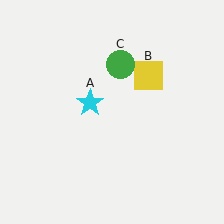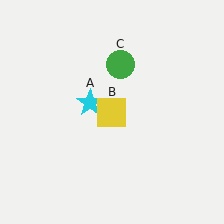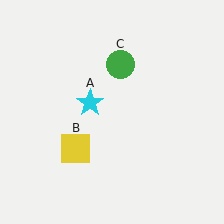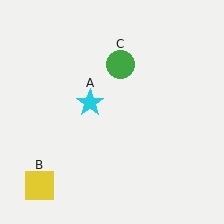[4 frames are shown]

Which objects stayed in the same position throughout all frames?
Cyan star (object A) and green circle (object C) remained stationary.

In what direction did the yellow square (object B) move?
The yellow square (object B) moved down and to the left.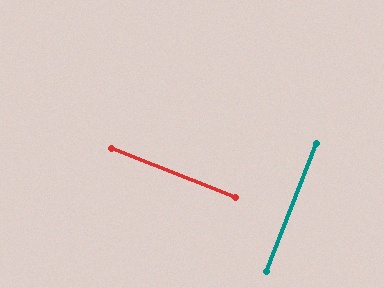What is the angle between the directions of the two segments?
Approximately 90 degrees.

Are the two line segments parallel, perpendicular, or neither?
Perpendicular — they meet at approximately 90°.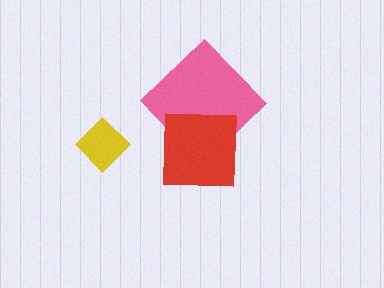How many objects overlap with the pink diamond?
1 object overlaps with the pink diamond.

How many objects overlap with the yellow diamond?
0 objects overlap with the yellow diamond.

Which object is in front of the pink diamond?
The red square is in front of the pink diamond.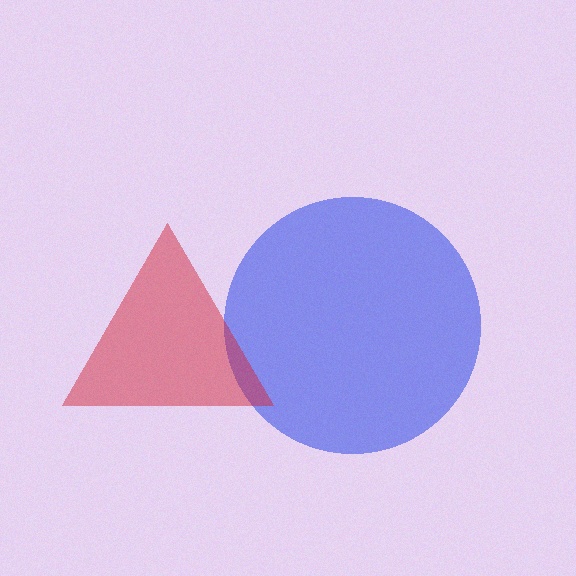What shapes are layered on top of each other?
The layered shapes are: a blue circle, a red triangle.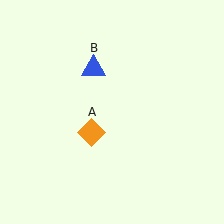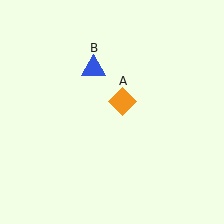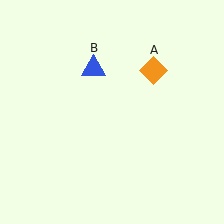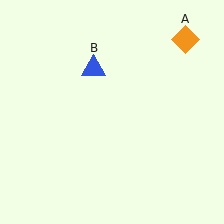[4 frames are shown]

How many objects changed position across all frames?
1 object changed position: orange diamond (object A).